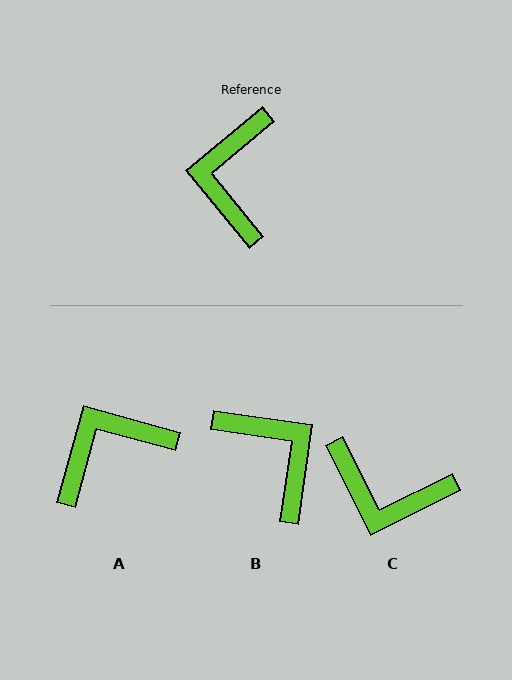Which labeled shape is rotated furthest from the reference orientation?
B, about 138 degrees away.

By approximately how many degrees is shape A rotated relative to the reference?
Approximately 55 degrees clockwise.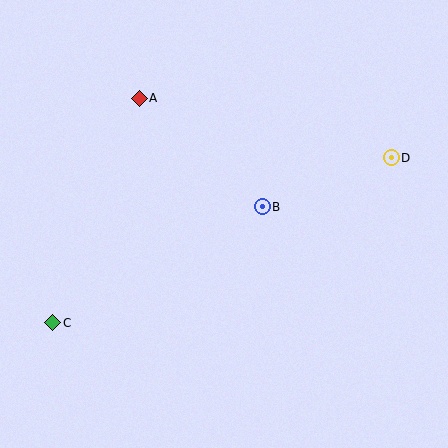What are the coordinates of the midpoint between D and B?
The midpoint between D and B is at (327, 182).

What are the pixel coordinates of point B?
Point B is at (262, 207).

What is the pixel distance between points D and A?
The distance between D and A is 259 pixels.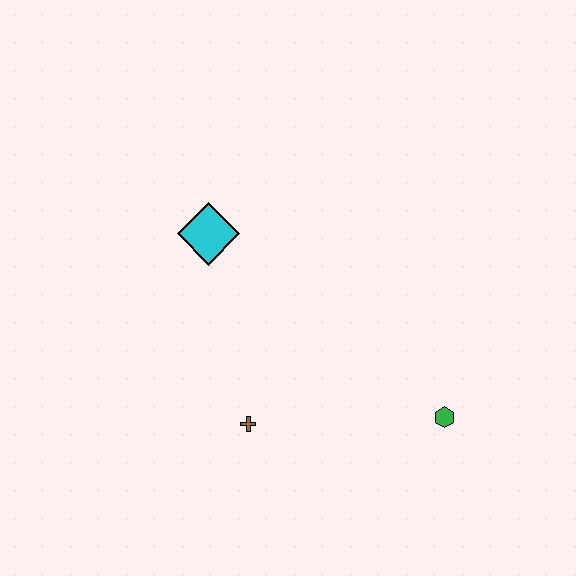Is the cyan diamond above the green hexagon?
Yes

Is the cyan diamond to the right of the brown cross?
No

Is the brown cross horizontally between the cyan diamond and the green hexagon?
Yes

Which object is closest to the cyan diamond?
The brown cross is closest to the cyan diamond.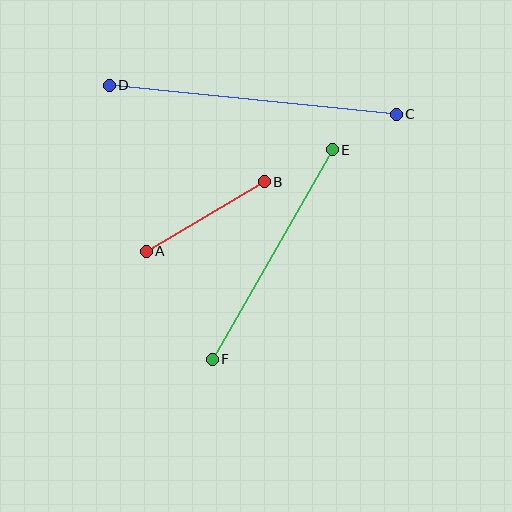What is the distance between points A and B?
The distance is approximately 137 pixels.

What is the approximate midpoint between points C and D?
The midpoint is at approximately (253, 100) pixels.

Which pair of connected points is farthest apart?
Points C and D are farthest apart.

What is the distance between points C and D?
The distance is approximately 289 pixels.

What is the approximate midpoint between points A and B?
The midpoint is at approximately (205, 216) pixels.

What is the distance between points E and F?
The distance is approximately 241 pixels.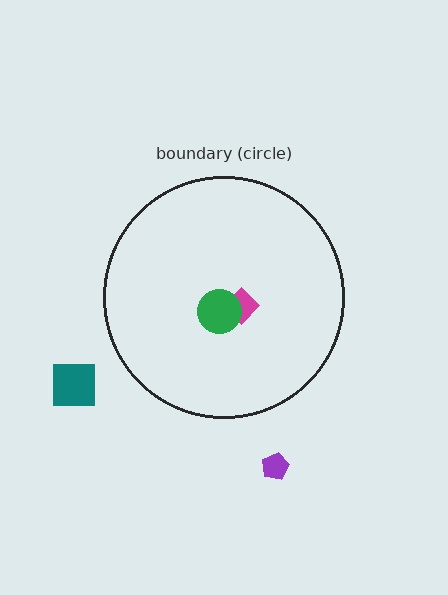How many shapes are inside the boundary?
2 inside, 2 outside.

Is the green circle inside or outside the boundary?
Inside.